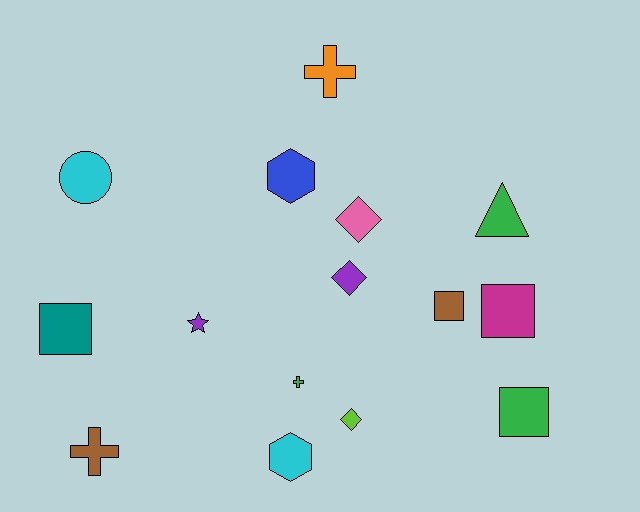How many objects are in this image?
There are 15 objects.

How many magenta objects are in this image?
There is 1 magenta object.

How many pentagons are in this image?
There are no pentagons.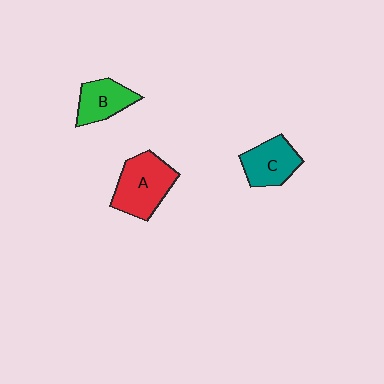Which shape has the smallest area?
Shape B (green).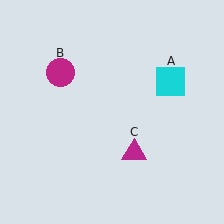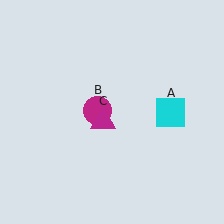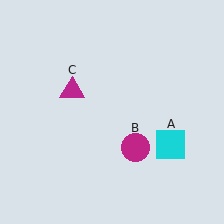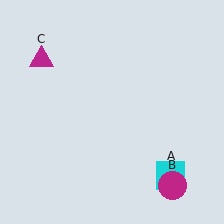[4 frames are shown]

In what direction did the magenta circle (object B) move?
The magenta circle (object B) moved down and to the right.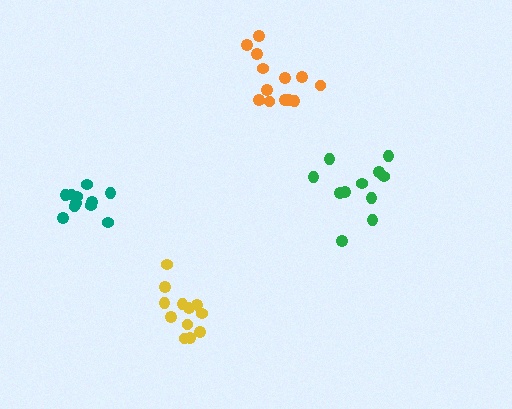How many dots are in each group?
Group 1: 12 dots, Group 2: 11 dots, Group 3: 12 dots, Group 4: 13 dots (48 total).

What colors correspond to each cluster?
The clusters are colored: yellow, green, teal, orange.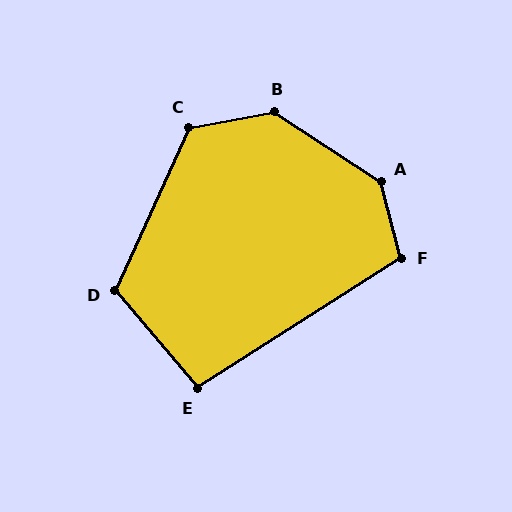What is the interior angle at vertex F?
Approximately 108 degrees (obtuse).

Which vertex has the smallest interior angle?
E, at approximately 97 degrees.